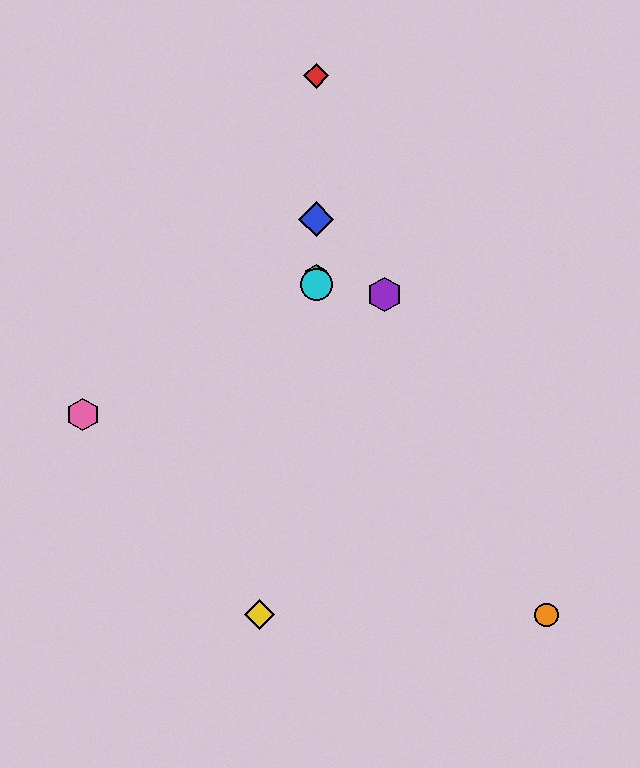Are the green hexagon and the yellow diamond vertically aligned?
No, the green hexagon is at x≈316 and the yellow diamond is at x≈260.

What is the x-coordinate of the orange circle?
The orange circle is at x≈546.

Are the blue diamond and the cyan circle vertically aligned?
Yes, both are at x≈316.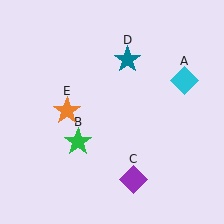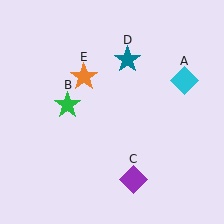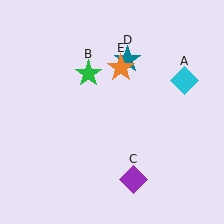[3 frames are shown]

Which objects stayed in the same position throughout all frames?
Cyan diamond (object A) and purple diamond (object C) and teal star (object D) remained stationary.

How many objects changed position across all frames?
2 objects changed position: green star (object B), orange star (object E).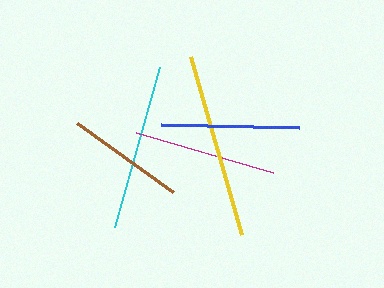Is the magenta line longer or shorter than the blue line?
The magenta line is longer than the blue line.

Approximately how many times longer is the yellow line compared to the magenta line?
The yellow line is approximately 1.3 times the length of the magenta line.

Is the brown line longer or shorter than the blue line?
The blue line is longer than the brown line.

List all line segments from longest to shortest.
From longest to shortest: yellow, cyan, magenta, blue, brown.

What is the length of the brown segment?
The brown segment is approximately 119 pixels long.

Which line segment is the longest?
The yellow line is the longest at approximately 185 pixels.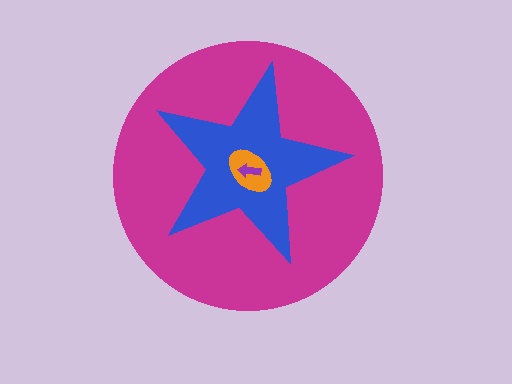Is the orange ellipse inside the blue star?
Yes.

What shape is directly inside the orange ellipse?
The purple arrow.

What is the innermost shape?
The purple arrow.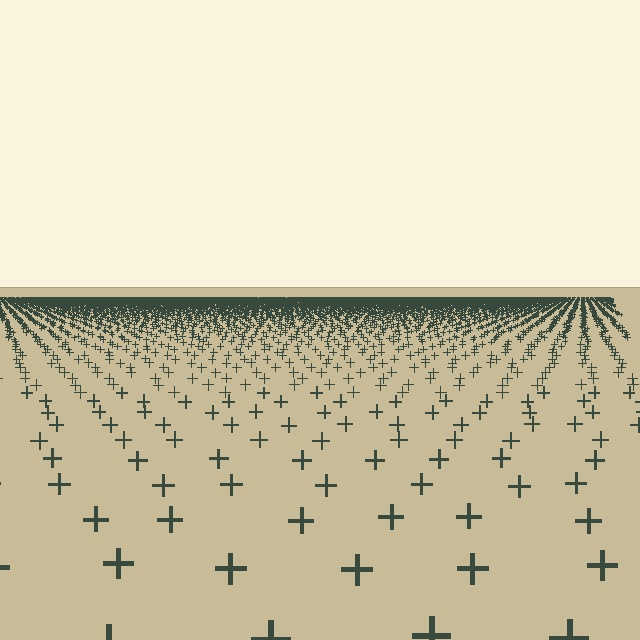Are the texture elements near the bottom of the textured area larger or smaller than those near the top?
Larger. Near the bottom, elements are closer to the viewer and appear at a bigger on-screen size.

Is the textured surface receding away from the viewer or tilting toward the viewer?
The surface is receding away from the viewer. Texture elements get smaller and denser toward the top.